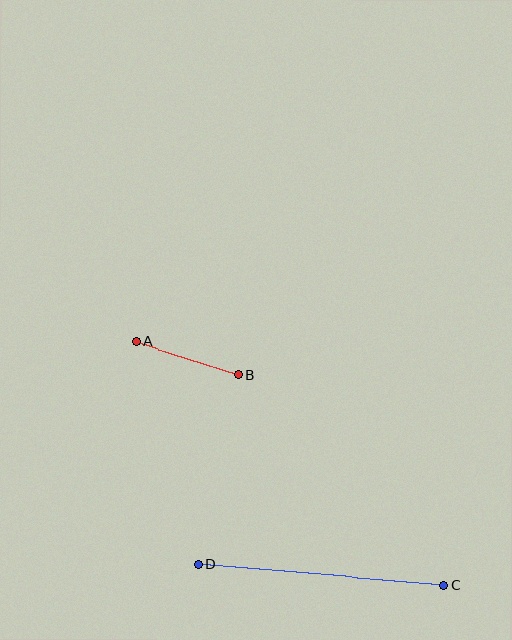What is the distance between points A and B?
The distance is approximately 107 pixels.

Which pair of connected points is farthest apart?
Points C and D are farthest apart.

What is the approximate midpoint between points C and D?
The midpoint is at approximately (321, 575) pixels.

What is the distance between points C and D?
The distance is approximately 246 pixels.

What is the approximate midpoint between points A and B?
The midpoint is at approximately (187, 358) pixels.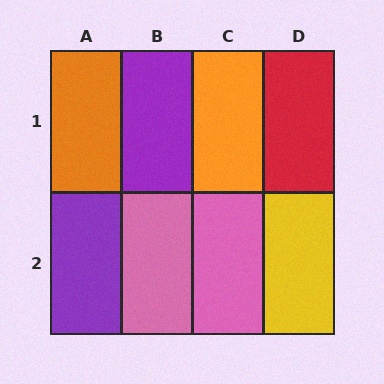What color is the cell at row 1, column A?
Orange.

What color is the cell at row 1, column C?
Orange.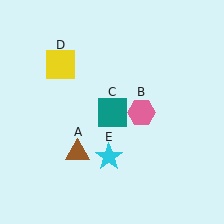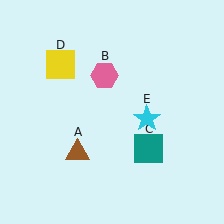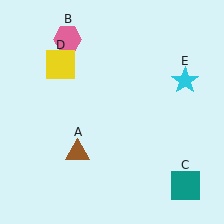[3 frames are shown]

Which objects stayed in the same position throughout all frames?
Brown triangle (object A) and yellow square (object D) remained stationary.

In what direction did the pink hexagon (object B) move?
The pink hexagon (object B) moved up and to the left.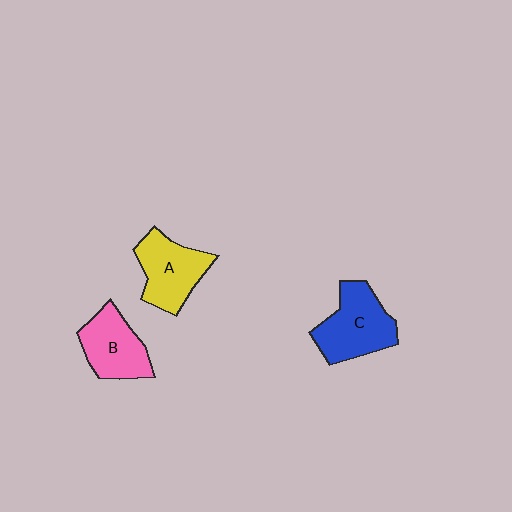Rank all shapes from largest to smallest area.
From largest to smallest: C (blue), A (yellow), B (pink).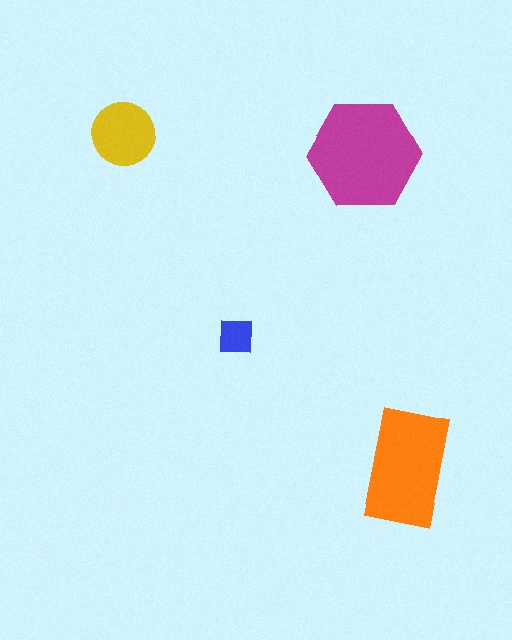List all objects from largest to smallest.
The magenta hexagon, the orange rectangle, the yellow circle, the blue square.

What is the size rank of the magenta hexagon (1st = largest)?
1st.